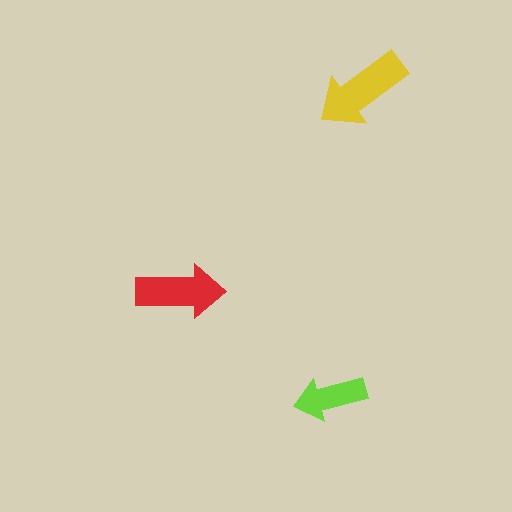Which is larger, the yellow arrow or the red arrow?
The yellow one.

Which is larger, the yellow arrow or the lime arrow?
The yellow one.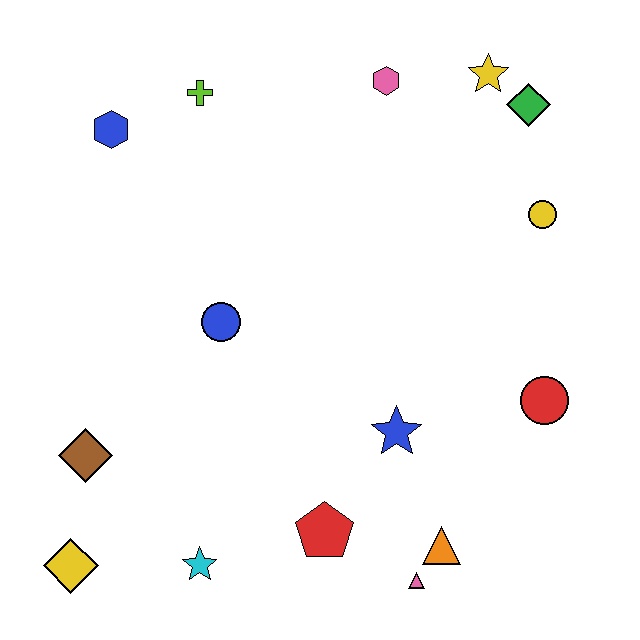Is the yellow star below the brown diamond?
No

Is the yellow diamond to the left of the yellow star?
Yes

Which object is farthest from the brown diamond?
The green diamond is farthest from the brown diamond.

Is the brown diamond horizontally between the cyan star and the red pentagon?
No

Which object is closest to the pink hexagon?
The yellow star is closest to the pink hexagon.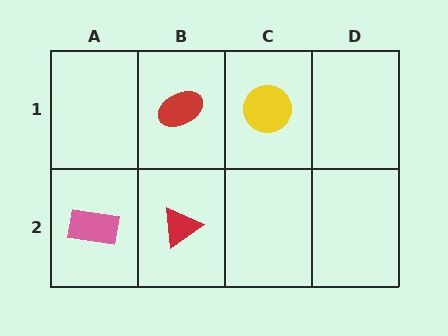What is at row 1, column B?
A red ellipse.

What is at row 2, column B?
A red triangle.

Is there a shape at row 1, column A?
No, that cell is empty.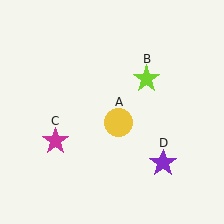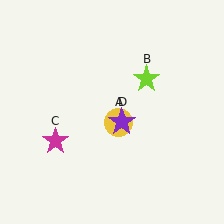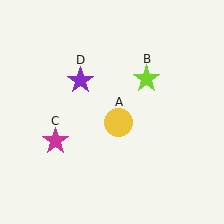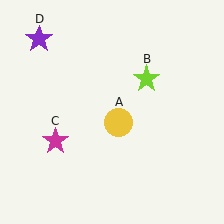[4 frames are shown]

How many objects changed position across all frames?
1 object changed position: purple star (object D).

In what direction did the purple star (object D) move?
The purple star (object D) moved up and to the left.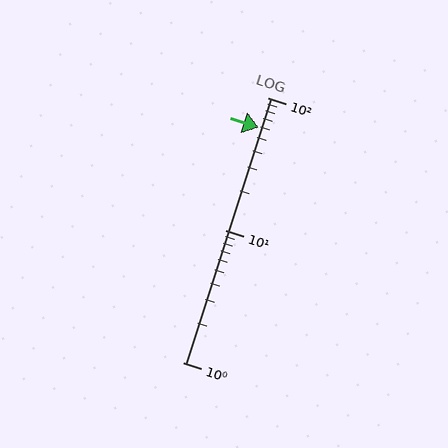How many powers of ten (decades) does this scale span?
The scale spans 2 decades, from 1 to 100.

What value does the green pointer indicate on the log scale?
The pointer indicates approximately 59.